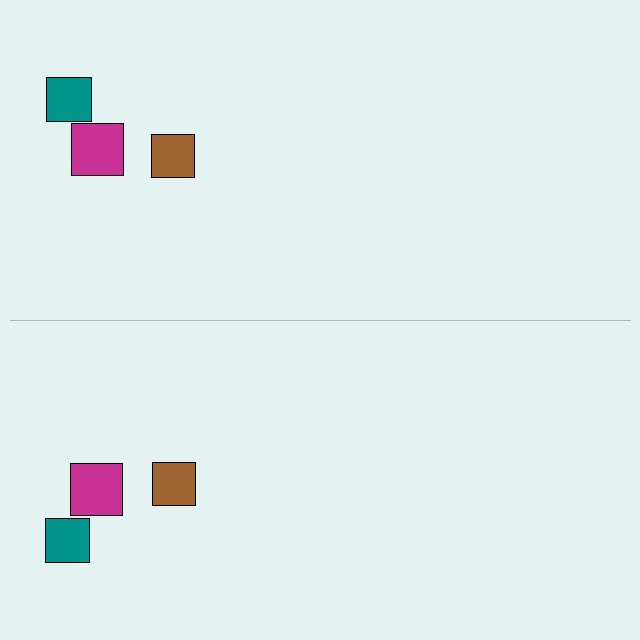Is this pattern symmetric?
Yes, this pattern has bilateral (reflection) symmetry.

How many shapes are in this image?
There are 6 shapes in this image.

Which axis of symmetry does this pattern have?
The pattern has a horizontal axis of symmetry running through the center of the image.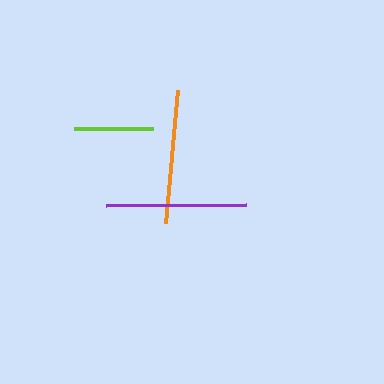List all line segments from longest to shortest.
From longest to shortest: purple, orange, lime.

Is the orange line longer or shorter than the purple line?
The purple line is longer than the orange line.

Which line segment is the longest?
The purple line is the longest at approximately 140 pixels.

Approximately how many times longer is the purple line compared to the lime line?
The purple line is approximately 1.8 times the length of the lime line.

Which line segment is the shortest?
The lime line is the shortest at approximately 79 pixels.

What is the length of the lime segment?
The lime segment is approximately 79 pixels long.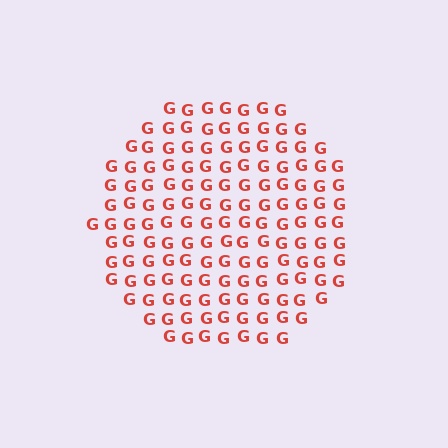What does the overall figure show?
The overall figure shows a circle.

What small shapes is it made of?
It is made of small letter G's.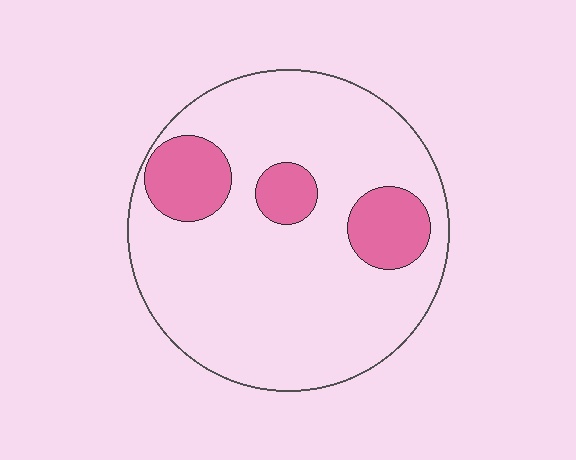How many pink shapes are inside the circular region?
3.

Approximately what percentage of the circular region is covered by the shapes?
Approximately 20%.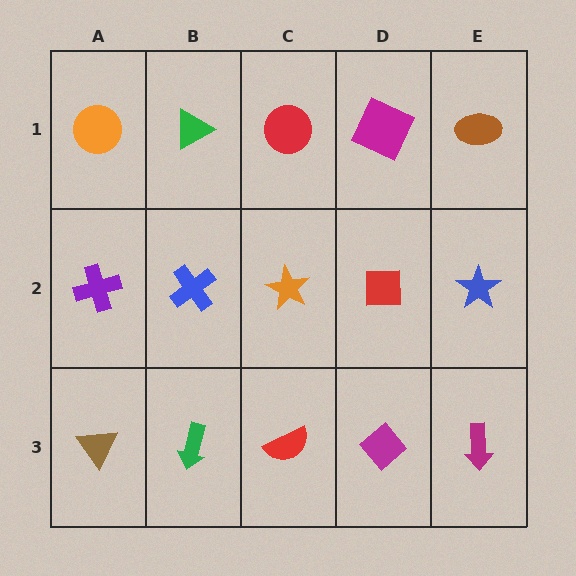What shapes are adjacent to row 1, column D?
A red square (row 2, column D), a red circle (row 1, column C), a brown ellipse (row 1, column E).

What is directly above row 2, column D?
A magenta square.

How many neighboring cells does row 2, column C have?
4.